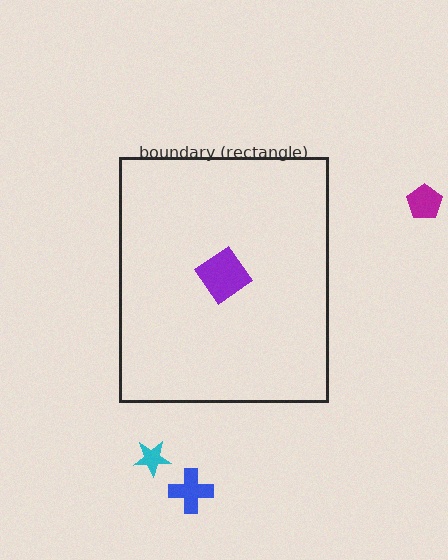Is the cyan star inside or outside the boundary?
Outside.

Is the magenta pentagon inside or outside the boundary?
Outside.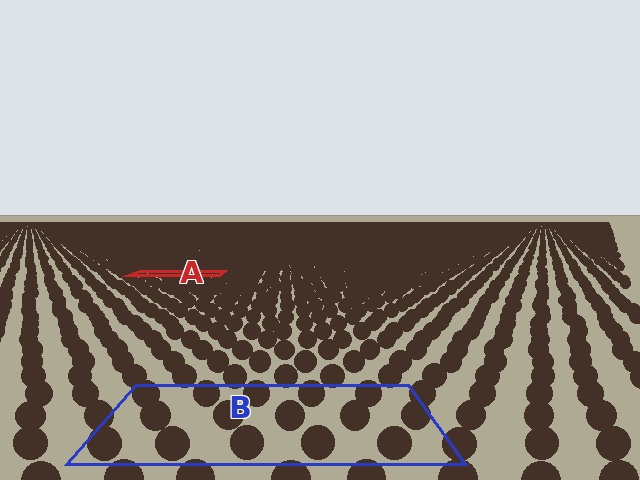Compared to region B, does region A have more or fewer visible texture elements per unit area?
Region A has more texture elements per unit area — they are packed more densely because it is farther away.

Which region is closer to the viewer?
Region B is closer. The texture elements there are larger and more spread out.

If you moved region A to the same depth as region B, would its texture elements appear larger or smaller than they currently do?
They would appear larger. At a closer depth, the same texture elements are projected at a bigger on-screen size.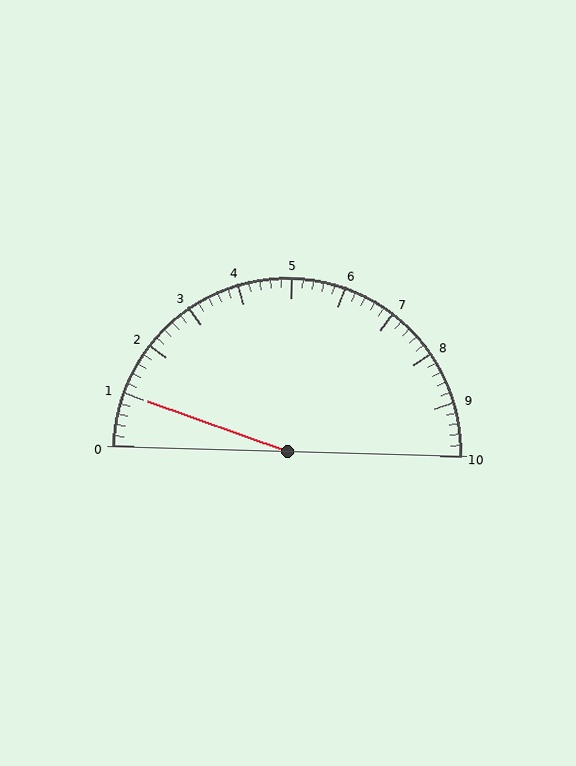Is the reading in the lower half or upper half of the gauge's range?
The reading is in the lower half of the range (0 to 10).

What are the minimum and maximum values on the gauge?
The gauge ranges from 0 to 10.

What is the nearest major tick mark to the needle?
The nearest major tick mark is 1.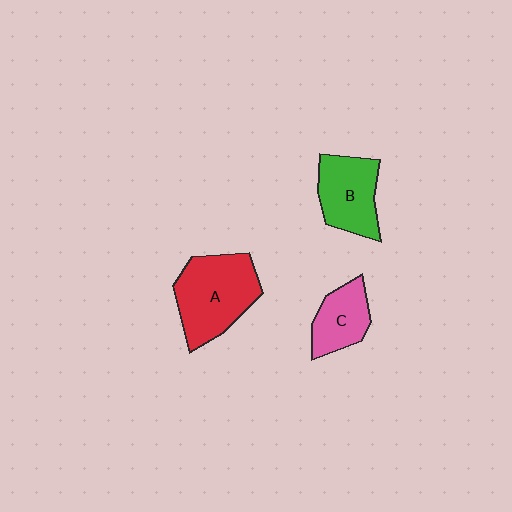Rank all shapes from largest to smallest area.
From largest to smallest: A (red), B (green), C (pink).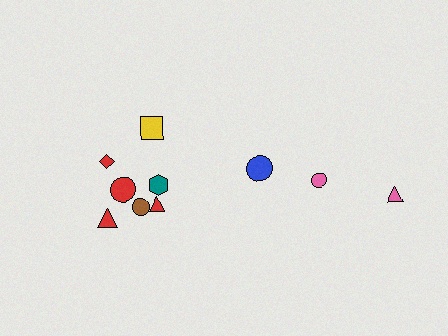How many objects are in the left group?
There are 7 objects.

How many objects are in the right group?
There are 3 objects.